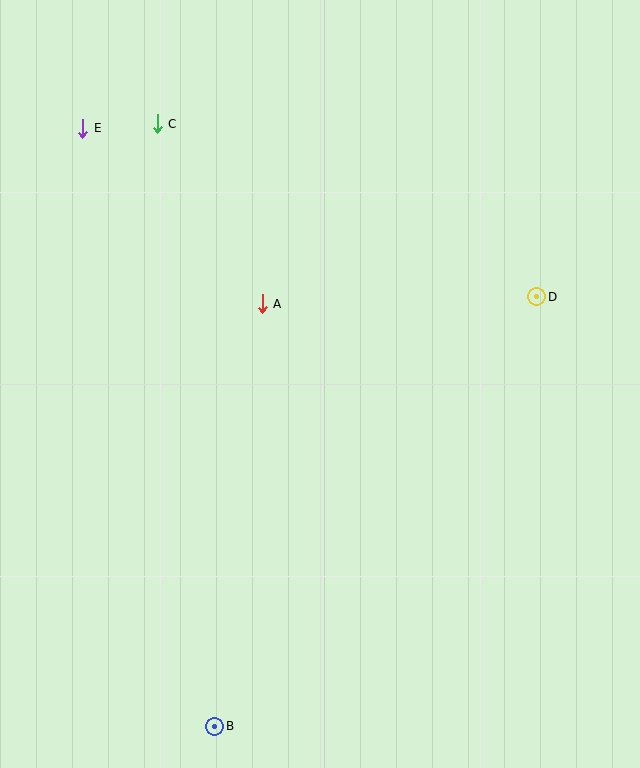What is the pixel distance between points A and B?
The distance between A and B is 425 pixels.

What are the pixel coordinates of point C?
Point C is at (157, 124).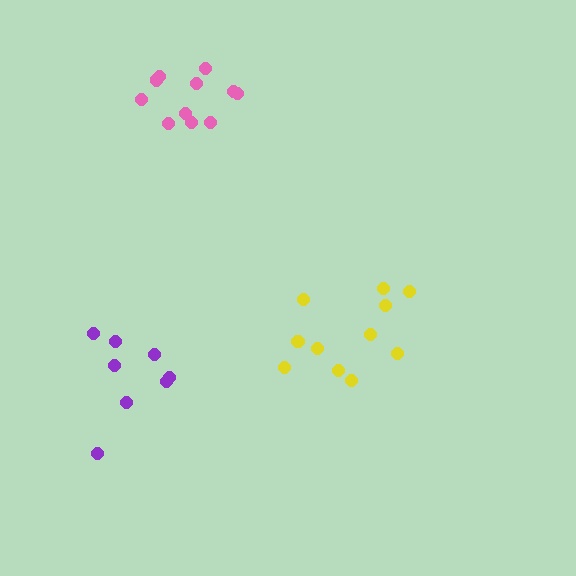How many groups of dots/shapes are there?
There are 3 groups.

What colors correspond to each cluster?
The clusters are colored: yellow, pink, purple.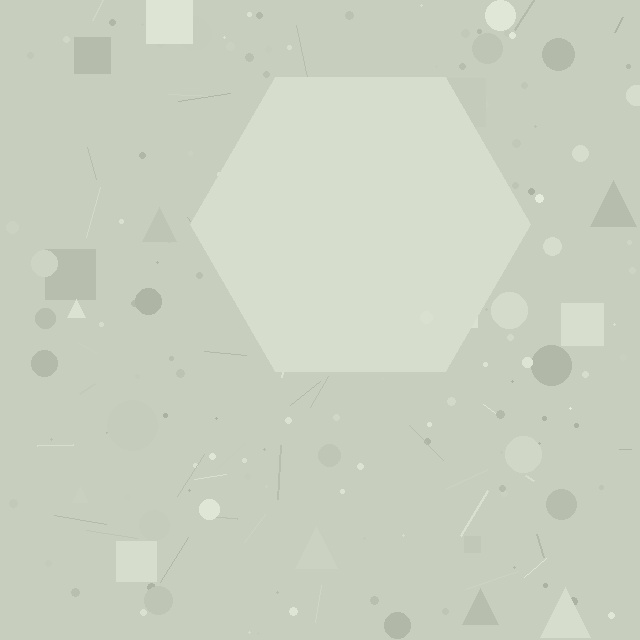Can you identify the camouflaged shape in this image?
The camouflaged shape is a hexagon.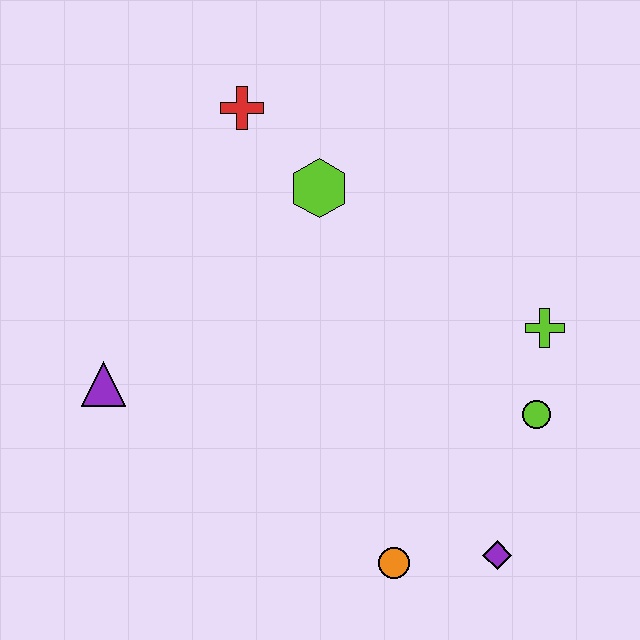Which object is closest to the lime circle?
The lime cross is closest to the lime circle.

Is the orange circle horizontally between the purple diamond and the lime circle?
No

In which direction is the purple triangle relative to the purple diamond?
The purple triangle is to the left of the purple diamond.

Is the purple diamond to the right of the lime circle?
No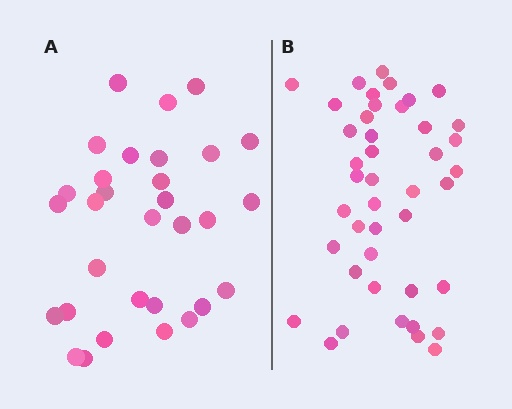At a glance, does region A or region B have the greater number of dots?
Region B (the right region) has more dots.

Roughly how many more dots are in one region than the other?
Region B has roughly 12 or so more dots than region A.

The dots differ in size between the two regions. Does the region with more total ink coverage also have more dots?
No. Region A has more total ink coverage because its dots are larger, but region B actually contains more individual dots. Total area can be misleading — the number of items is what matters here.